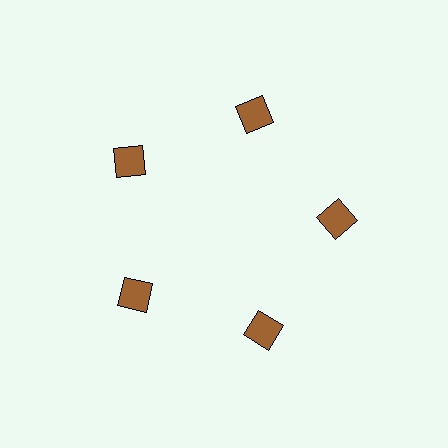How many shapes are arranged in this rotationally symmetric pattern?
There are 5 shapes, arranged in 5 groups of 1.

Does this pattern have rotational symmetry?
Yes, this pattern has 5-fold rotational symmetry. It looks the same after rotating 72 degrees around the center.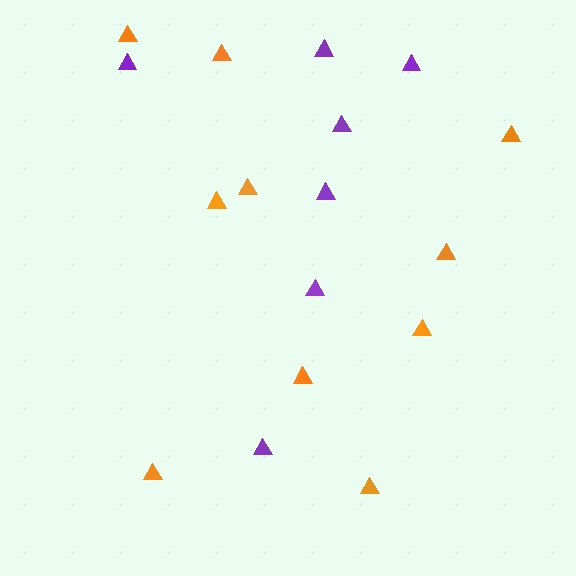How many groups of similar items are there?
There are 2 groups: one group of purple triangles (7) and one group of orange triangles (10).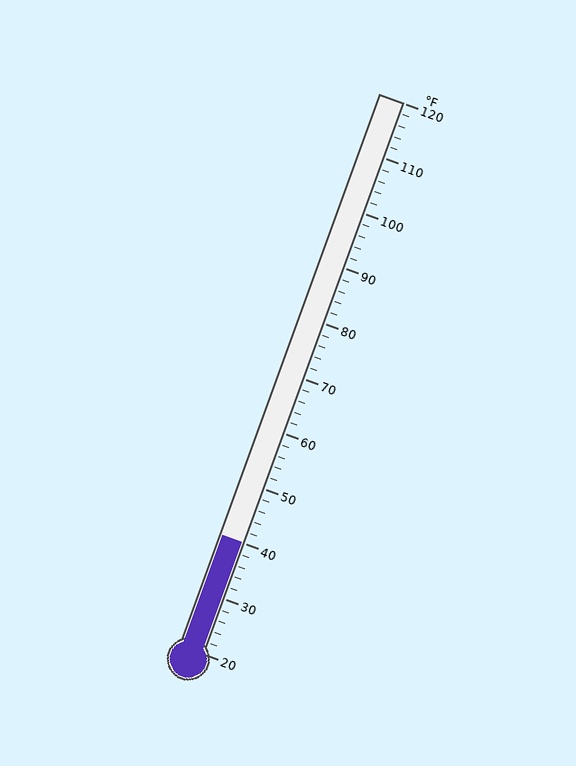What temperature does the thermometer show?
The thermometer shows approximately 40°F.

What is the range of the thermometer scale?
The thermometer scale ranges from 20°F to 120°F.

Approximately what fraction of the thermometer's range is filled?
The thermometer is filled to approximately 20% of its range.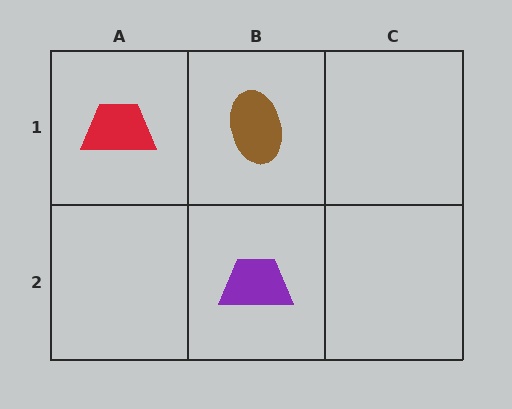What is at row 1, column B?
A brown ellipse.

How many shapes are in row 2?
1 shape.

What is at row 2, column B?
A purple trapezoid.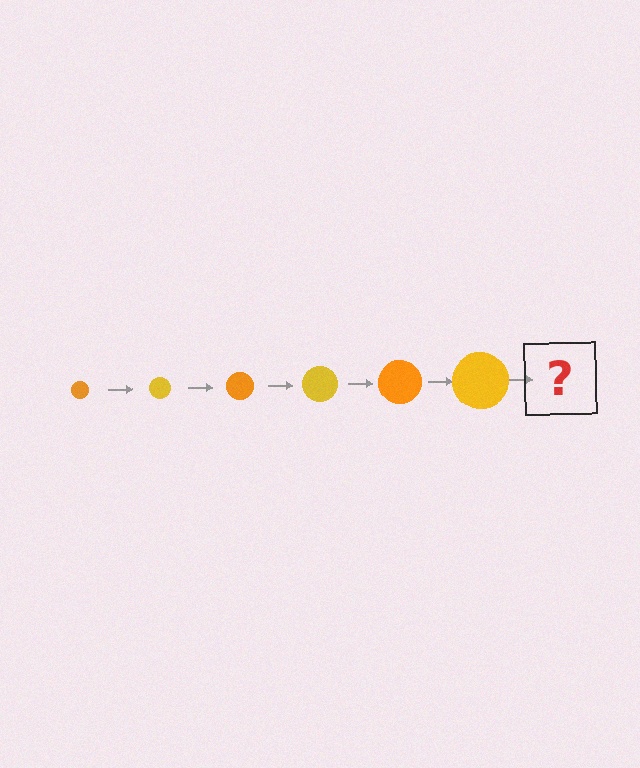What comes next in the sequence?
The next element should be an orange circle, larger than the previous one.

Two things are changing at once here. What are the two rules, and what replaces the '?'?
The two rules are that the circle grows larger each step and the color cycles through orange and yellow. The '?' should be an orange circle, larger than the previous one.